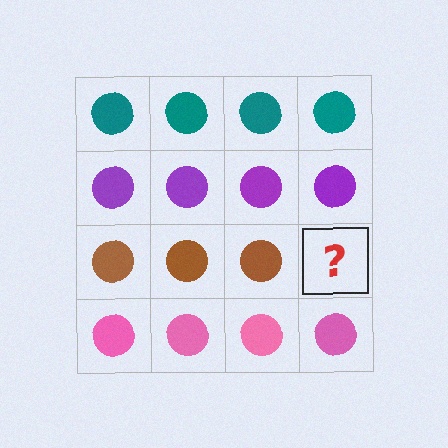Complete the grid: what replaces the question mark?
The question mark should be replaced with a brown circle.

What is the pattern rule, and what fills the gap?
The rule is that each row has a consistent color. The gap should be filled with a brown circle.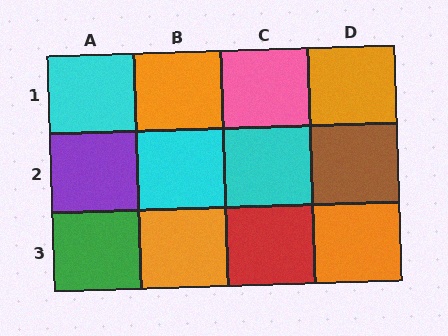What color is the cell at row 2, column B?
Cyan.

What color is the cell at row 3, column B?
Orange.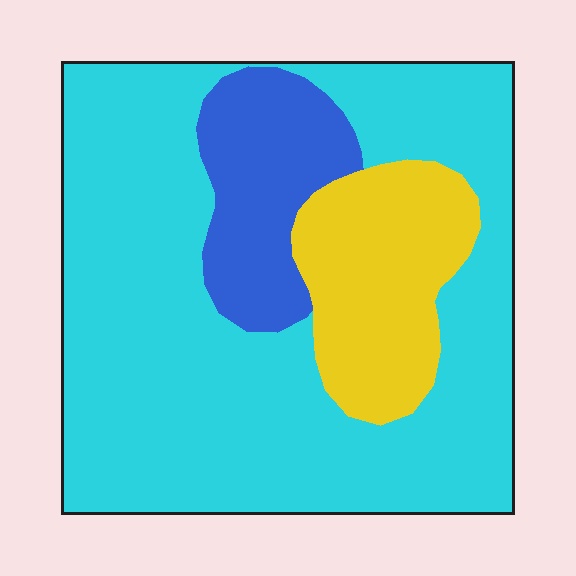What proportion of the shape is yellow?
Yellow takes up less than a quarter of the shape.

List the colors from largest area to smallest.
From largest to smallest: cyan, yellow, blue.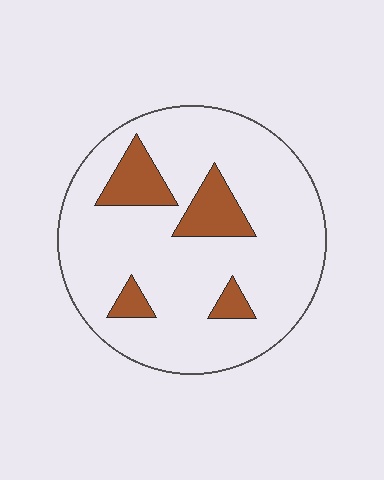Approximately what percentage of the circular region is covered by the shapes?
Approximately 15%.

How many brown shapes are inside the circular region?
4.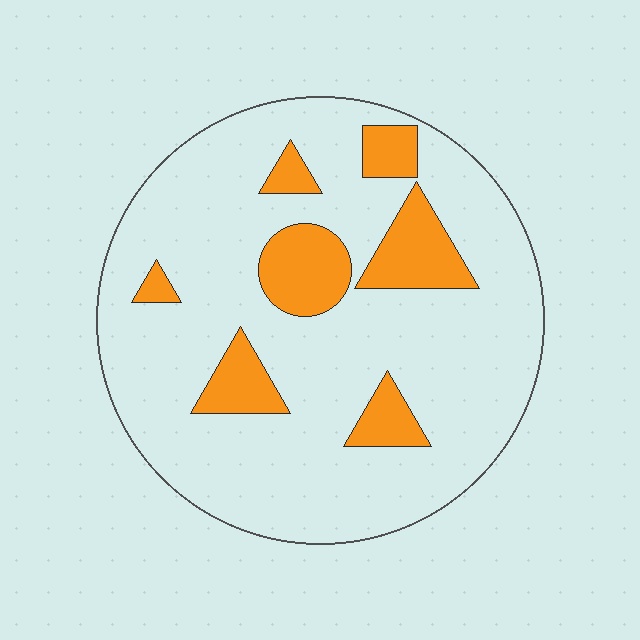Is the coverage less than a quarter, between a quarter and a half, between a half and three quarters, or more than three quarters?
Less than a quarter.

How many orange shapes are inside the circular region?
7.